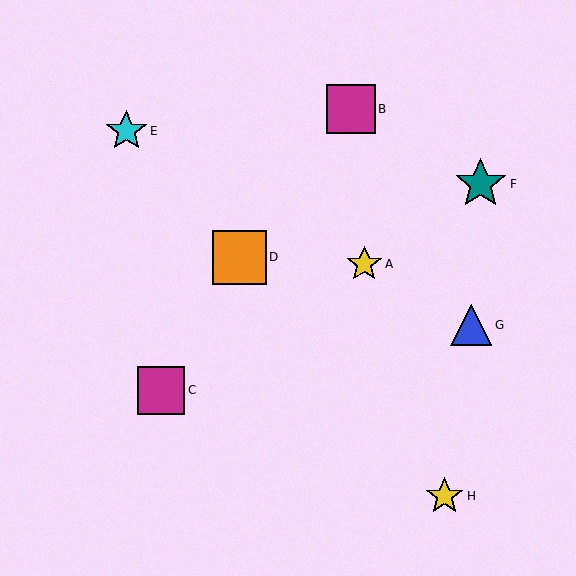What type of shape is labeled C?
Shape C is a magenta square.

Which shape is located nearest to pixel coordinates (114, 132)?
The cyan star (labeled E) at (126, 131) is nearest to that location.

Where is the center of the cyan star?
The center of the cyan star is at (126, 131).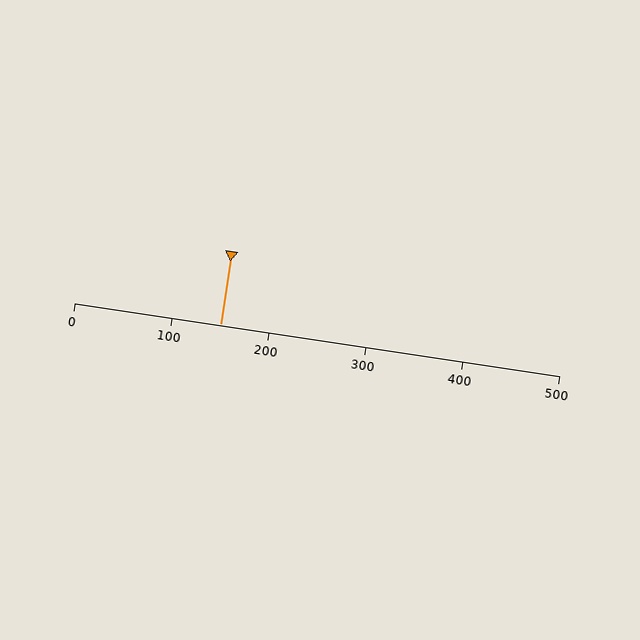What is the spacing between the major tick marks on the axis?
The major ticks are spaced 100 apart.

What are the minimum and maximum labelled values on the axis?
The axis runs from 0 to 500.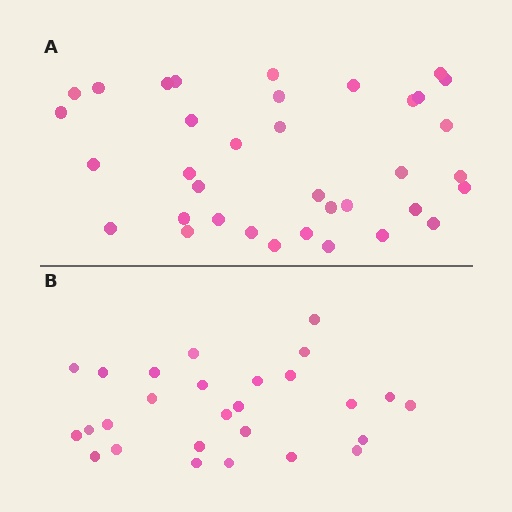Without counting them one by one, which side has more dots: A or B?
Region A (the top region) has more dots.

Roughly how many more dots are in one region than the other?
Region A has roughly 8 or so more dots than region B.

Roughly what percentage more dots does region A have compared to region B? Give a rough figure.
About 35% more.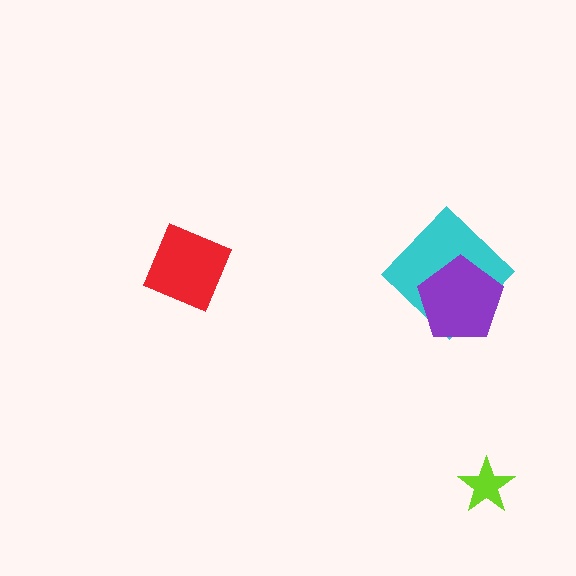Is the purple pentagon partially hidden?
No, no other shape covers it.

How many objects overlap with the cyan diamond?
1 object overlaps with the cyan diamond.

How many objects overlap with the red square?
0 objects overlap with the red square.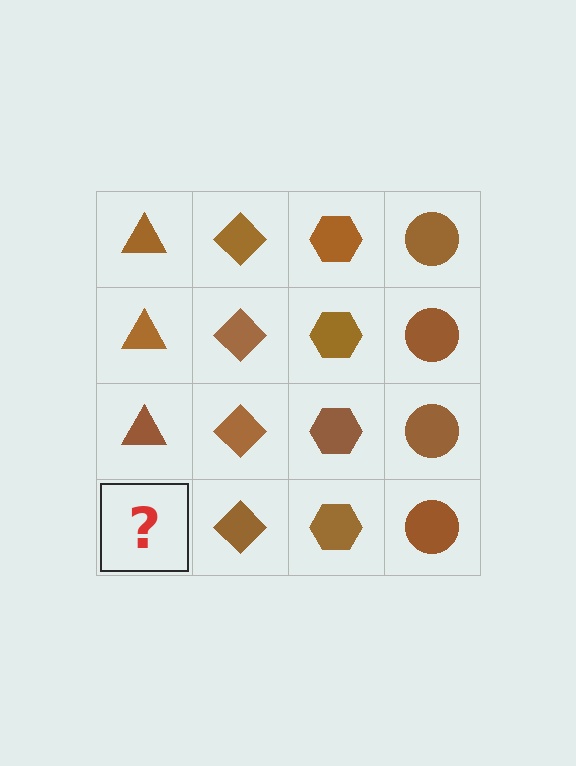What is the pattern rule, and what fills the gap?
The rule is that each column has a consistent shape. The gap should be filled with a brown triangle.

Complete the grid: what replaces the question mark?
The question mark should be replaced with a brown triangle.